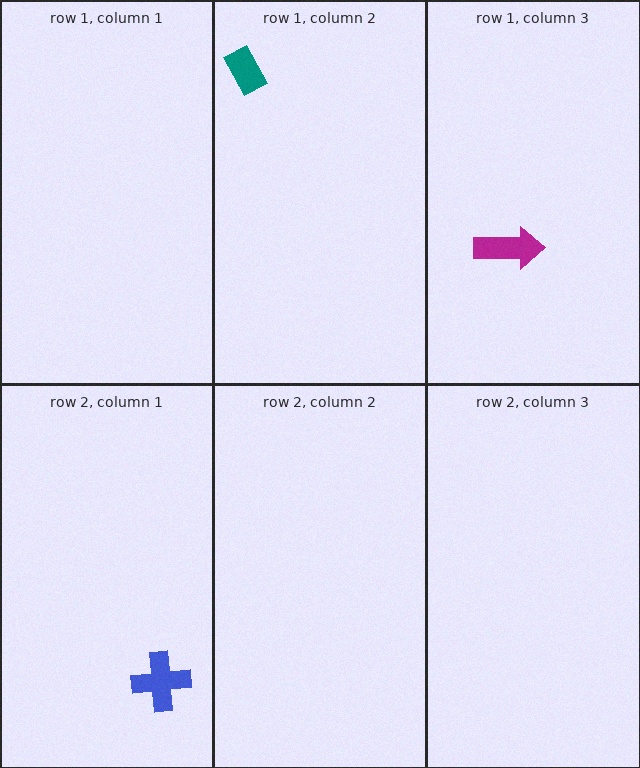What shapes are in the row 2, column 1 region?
The blue cross.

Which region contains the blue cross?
The row 2, column 1 region.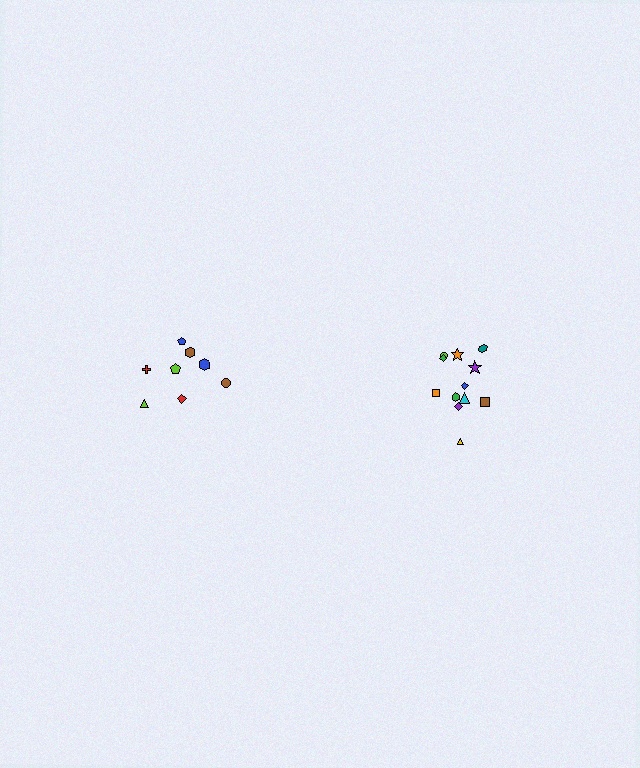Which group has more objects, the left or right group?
The right group.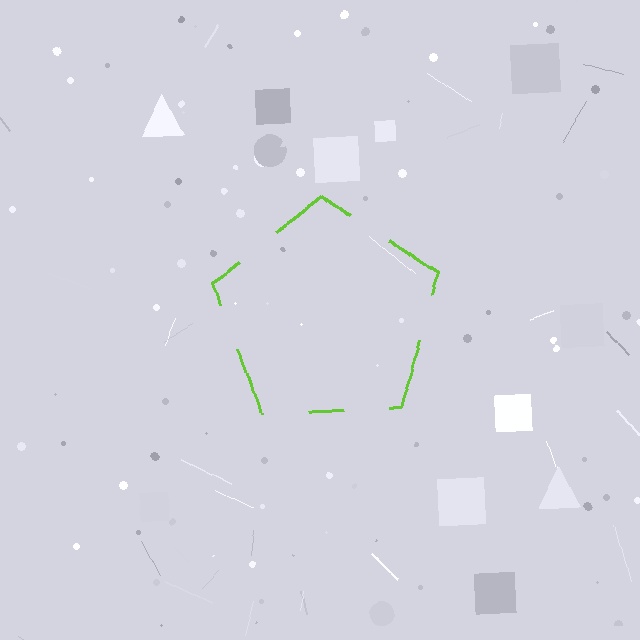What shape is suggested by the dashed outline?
The dashed outline suggests a pentagon.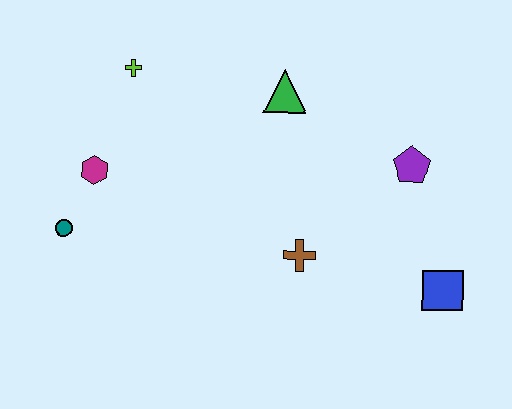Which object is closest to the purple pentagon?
The blue square is closest to the purple pentagon.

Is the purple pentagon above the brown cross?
Yes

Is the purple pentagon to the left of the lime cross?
No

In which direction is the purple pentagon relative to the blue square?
The purple pentagon is above the blue square.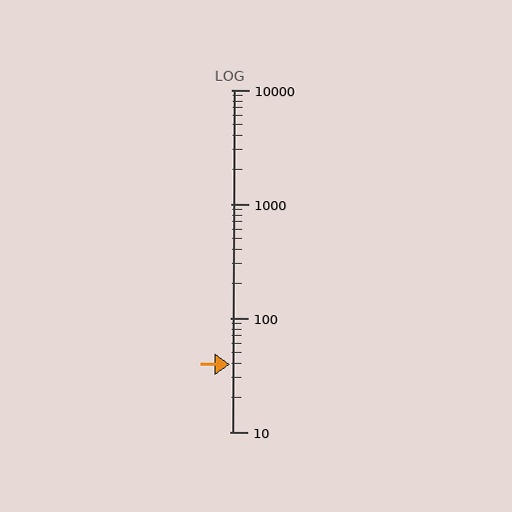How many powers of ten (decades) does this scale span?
The scale spans 3 decades, from 10 to 10000.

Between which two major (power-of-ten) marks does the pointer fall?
The pointer is between 10 and 100.